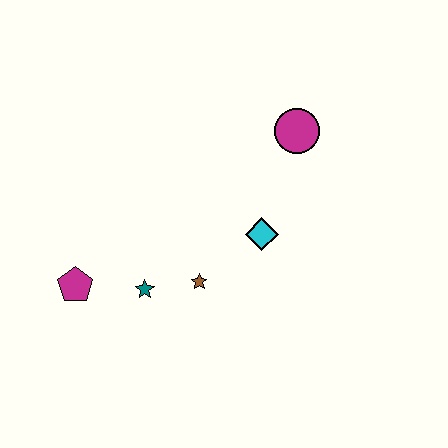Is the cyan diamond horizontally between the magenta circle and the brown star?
Yes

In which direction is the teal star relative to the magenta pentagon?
The teal star is to the right of the magenta pentagon.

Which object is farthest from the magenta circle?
The magenta pentagon is farthest from the magenta circle.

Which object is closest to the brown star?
The teal star is closest to the brown star.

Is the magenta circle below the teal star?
No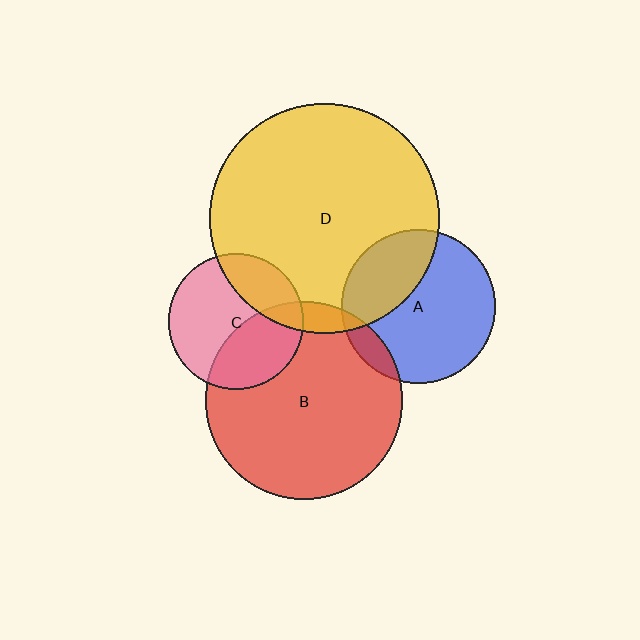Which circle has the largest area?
Circle D (yellow).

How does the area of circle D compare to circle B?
Approximately 1.4 times.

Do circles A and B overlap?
Yes.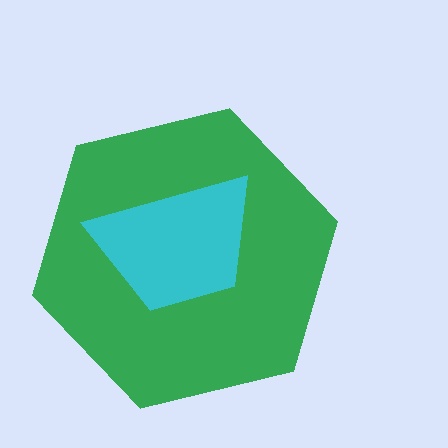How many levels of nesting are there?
2.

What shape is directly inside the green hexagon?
The cyan trapezoid.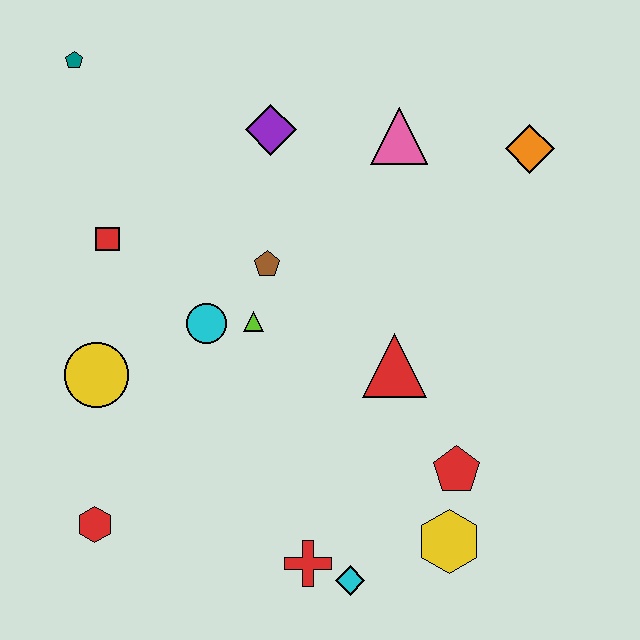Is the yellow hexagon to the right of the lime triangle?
Yes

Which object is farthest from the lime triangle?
The orange diamond is farthest from the lime triangle.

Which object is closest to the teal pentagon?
The red square is closest to the teal pentagon.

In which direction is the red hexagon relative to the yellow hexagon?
The red hexagon is to the left of the yellow hexagon.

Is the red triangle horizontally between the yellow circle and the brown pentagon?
No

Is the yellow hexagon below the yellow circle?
Yes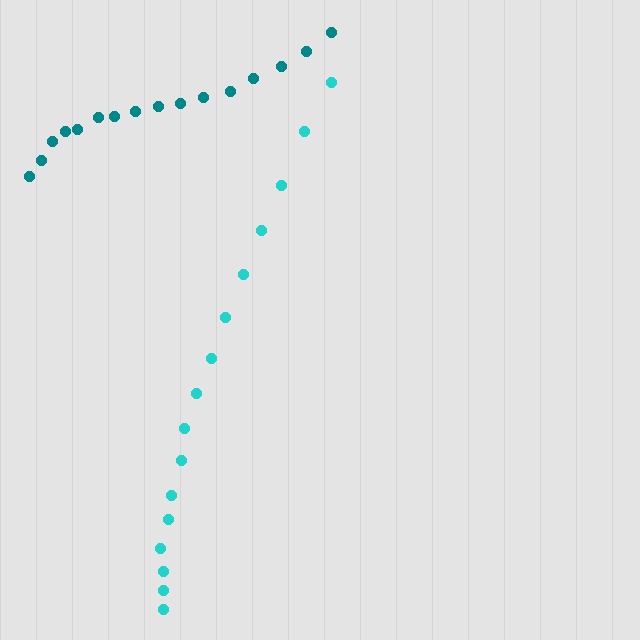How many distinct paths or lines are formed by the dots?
There are 2 distinct paths.